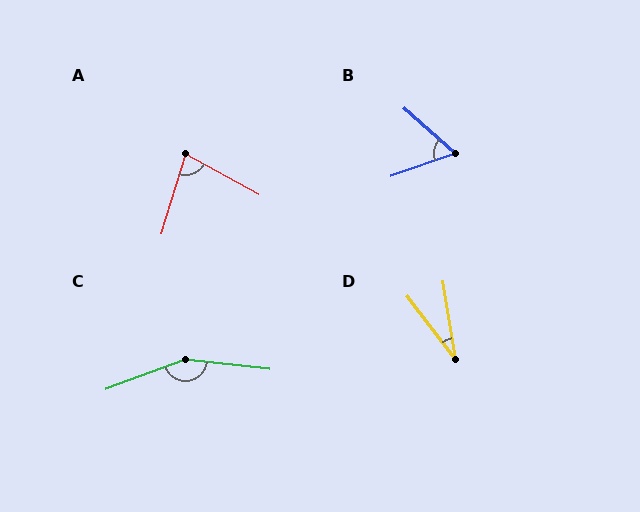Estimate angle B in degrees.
Approximately 60 degrees.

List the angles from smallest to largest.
D (29°), B (60°), A (78°), C (153°).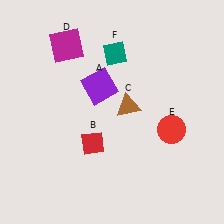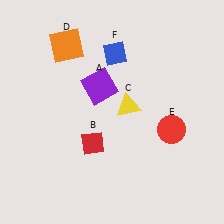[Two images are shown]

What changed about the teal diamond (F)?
In Image 1, F is teal. In Image 2, it changed to blue.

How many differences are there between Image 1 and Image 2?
There are 3 differences between the two images.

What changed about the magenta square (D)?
In Image 1, D is magenta. In Image 2, it changed to orange.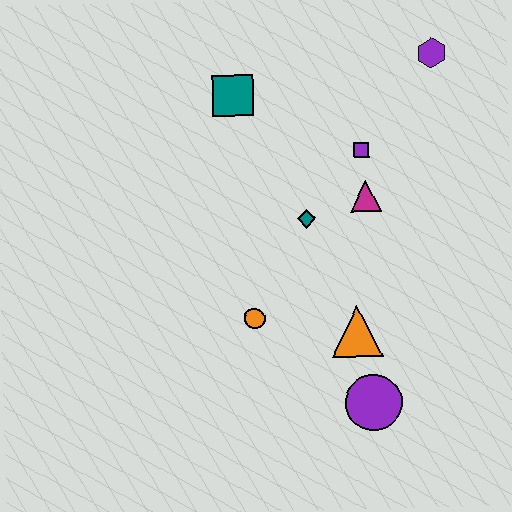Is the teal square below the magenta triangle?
No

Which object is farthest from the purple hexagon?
The purple circle is farthest from the purple hexagon.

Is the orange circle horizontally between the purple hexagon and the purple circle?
No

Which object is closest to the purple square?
The magenta triangle is closest to the purple square.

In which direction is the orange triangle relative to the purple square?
The orange triangle is below the purple square.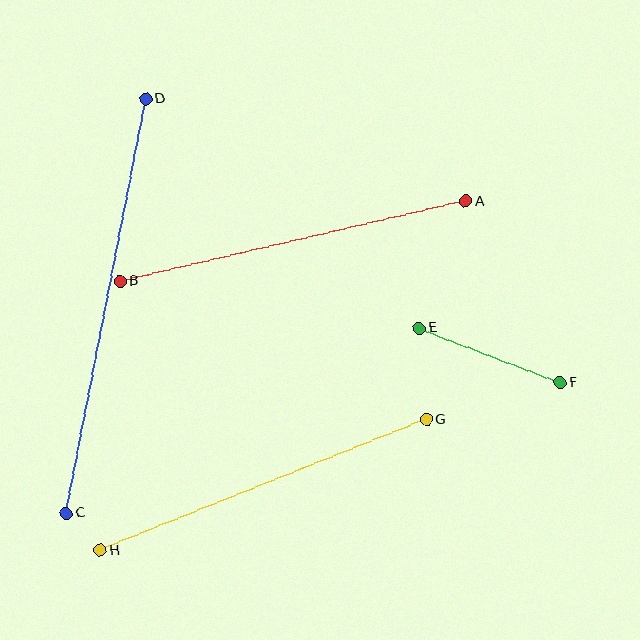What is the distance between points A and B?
The distance is approximately 355 pixels.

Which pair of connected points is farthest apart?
Points C and D are farthest apart.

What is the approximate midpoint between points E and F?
The midpoint is at approximately (490, 355) pixels.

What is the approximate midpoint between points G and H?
The midpoint is at approximately (263, 485) pixels.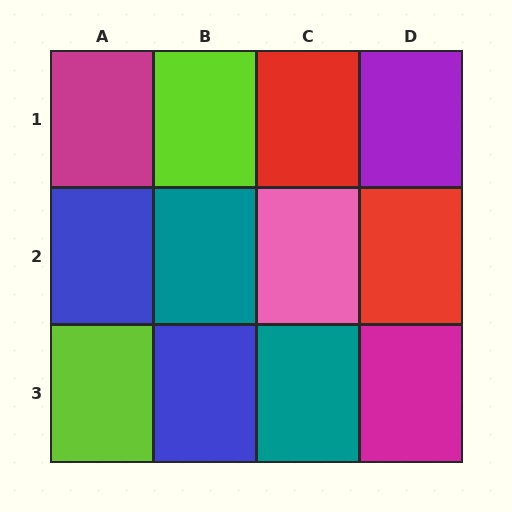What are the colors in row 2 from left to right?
Blue, teal, pink, red.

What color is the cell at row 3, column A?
Lime.